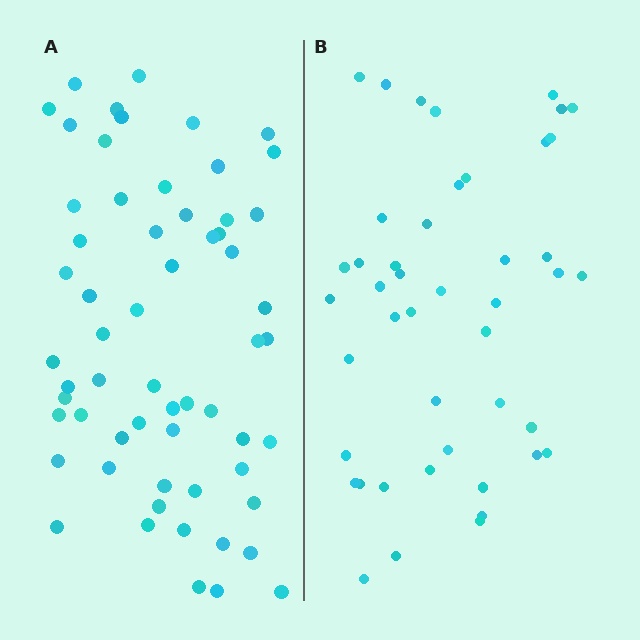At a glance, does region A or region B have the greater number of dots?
Region A (the left region) has more dots.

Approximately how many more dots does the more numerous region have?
Region A has approximately 15 more dots than region B.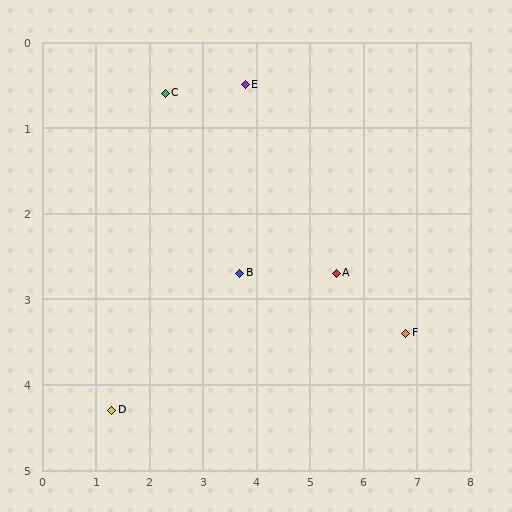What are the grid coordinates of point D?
Point D is at approximately (1.3, 4.3).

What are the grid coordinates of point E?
Point E is at approximately (3.8, 0.5).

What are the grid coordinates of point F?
Point F is at approximately (6.8, 3.4).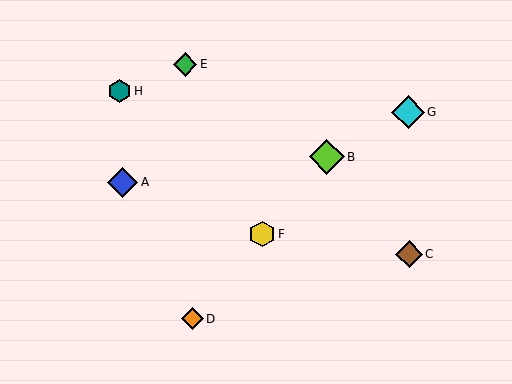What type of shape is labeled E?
Shape E is a green diamond.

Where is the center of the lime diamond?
The center of the lime diamond is at (327, 157).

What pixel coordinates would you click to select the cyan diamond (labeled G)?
Click at (408, 112) to select the cyan diamond G.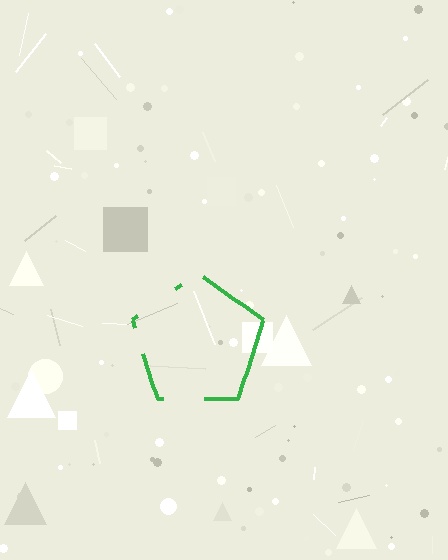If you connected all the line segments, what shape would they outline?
They would outline a pentagon.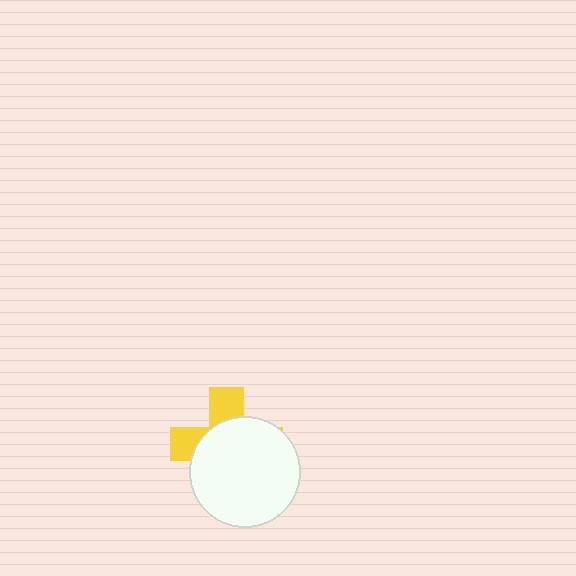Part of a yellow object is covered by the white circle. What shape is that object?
It is a cross.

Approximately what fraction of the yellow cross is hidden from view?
Roughly 68% of the yellow cross is hidden behind the white circle.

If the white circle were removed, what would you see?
You would see the complete yellow cross.